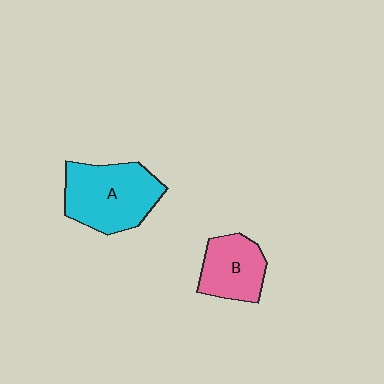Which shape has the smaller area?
Shape B (pink).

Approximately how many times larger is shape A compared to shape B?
Approximately 1.5 times.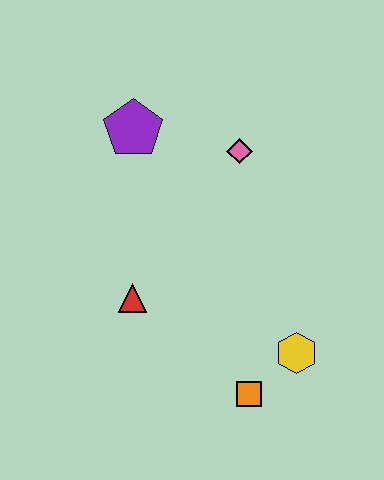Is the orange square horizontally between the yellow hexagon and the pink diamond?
Yes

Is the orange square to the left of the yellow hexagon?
Yes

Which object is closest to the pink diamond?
The purple pentagon is closest to the pink diamond.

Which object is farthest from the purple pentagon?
The orange square is farthest from the purple pentagon.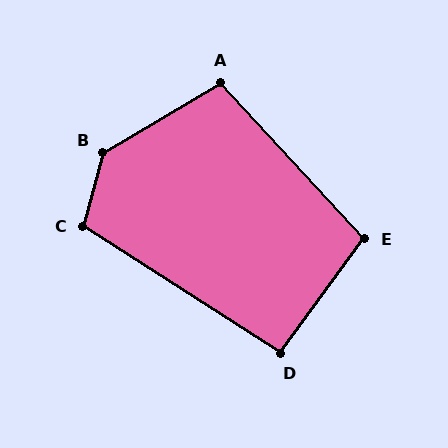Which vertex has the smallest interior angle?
D, at approximately 93 degrees.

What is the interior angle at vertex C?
Approximately 108 degrees (obtuse).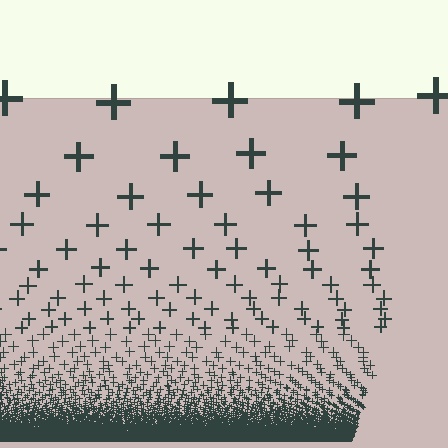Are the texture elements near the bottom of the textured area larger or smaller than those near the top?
Smaller. The gradient is inverted — elements near the bottom are smaller and denser.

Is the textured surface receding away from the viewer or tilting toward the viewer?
The surface appears to tilt toward the viewer. Texture elements get larger and sparser toward the top.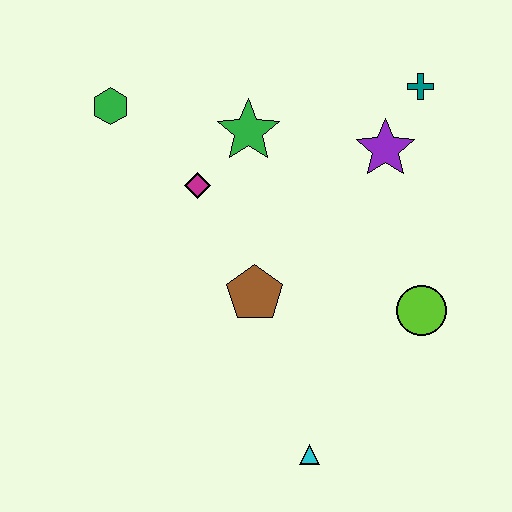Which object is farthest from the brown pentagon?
The teal cross is farthest from the brown pentagon.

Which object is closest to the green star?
The magenta diamond is closest to the green star.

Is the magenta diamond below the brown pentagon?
No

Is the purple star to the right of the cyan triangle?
Yes